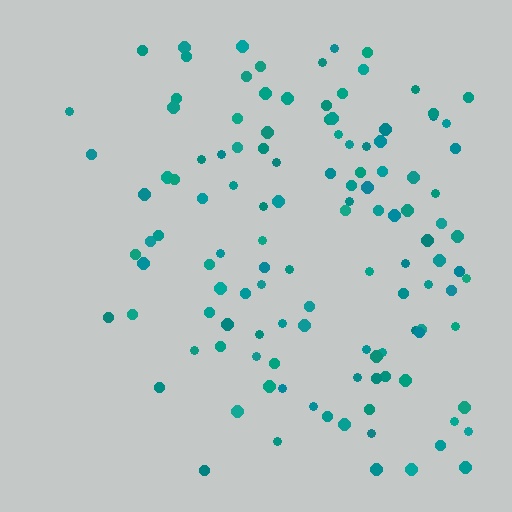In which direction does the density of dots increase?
From left to right, with the right side densest.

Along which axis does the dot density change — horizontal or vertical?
Horizontal.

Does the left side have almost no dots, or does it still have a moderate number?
Still a moderate number, just noticeably fewer than the right.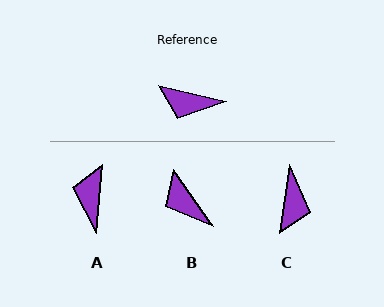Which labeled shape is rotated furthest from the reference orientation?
C, about 94 degrees away.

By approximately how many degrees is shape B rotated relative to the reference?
Approximately 42 degrees clockwise.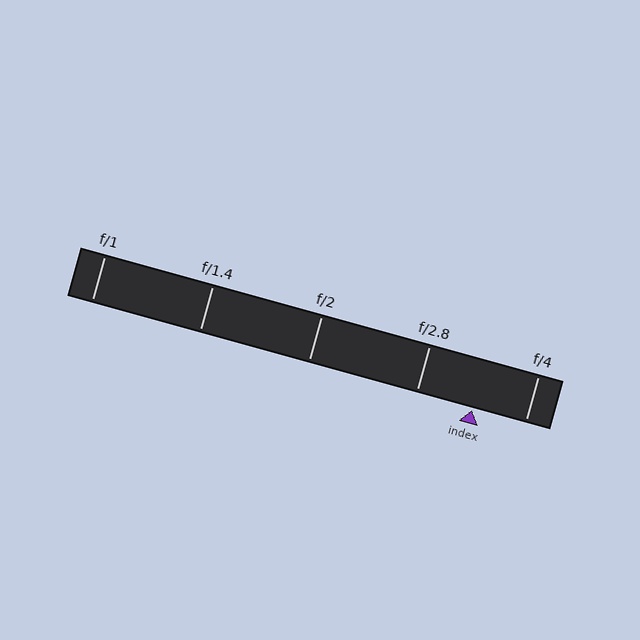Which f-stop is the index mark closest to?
The index mark is closest to f/4.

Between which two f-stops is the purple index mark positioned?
The index mark is between f/2.8 and f/4.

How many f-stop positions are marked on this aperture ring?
There are 5 f-stop positions marked.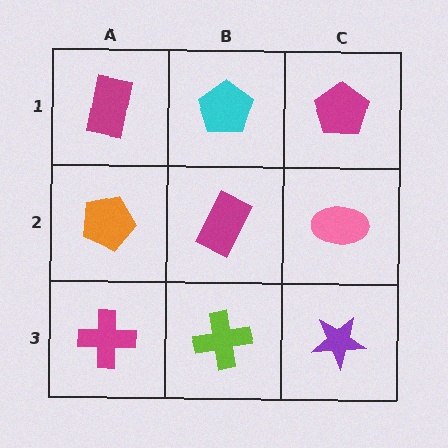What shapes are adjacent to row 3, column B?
A magenta rectangle (row 2, column B), a magenta cross (row 3, column A), a purple star (row 3, column C).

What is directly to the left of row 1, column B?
A magenta rectangle.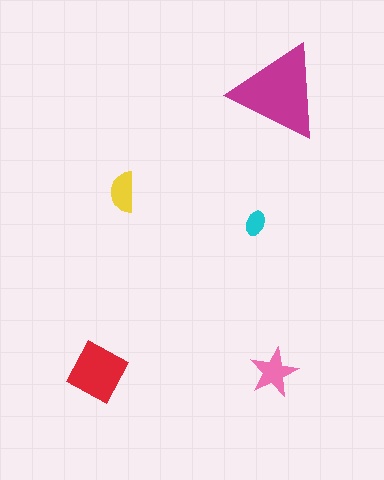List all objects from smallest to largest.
The cyan ellipse, the yellow semicircle, the pink star, the red diamond, the magenta triangle.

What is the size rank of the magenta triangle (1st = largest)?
1st.